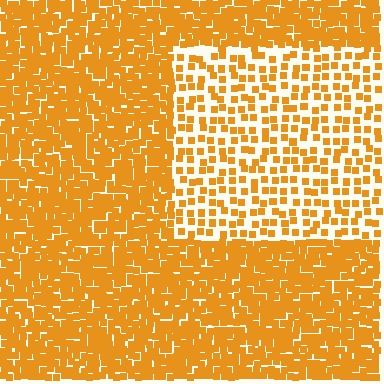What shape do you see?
I see a rectangle.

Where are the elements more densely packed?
The elements are more densely packed outside the rectangle boundary.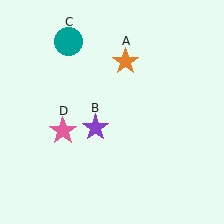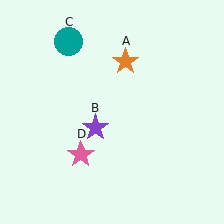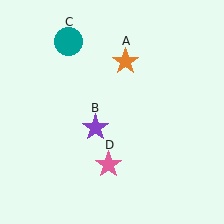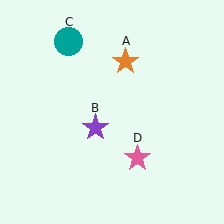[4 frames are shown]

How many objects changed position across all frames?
1 object changed position: pink star (object D).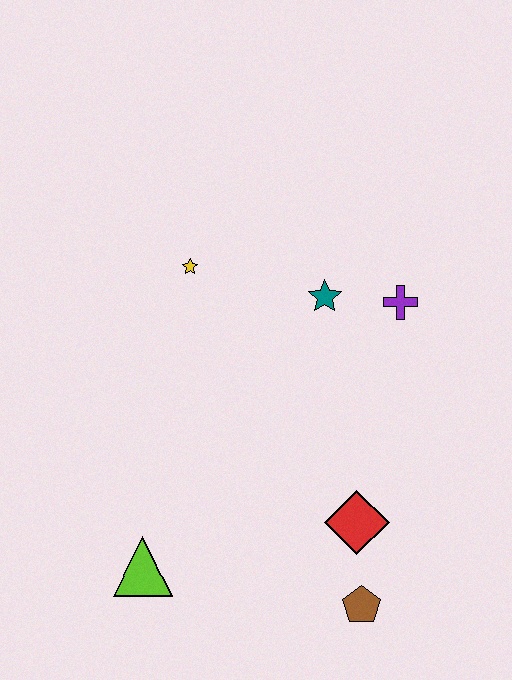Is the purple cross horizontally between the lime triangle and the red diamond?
No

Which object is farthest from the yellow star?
The brown pentagon is farthest from the yellow star.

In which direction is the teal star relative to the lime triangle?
The teal star is above the lime triangle.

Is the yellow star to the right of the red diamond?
No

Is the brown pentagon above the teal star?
No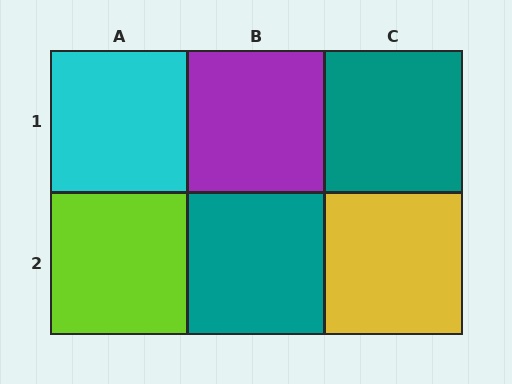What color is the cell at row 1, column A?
Cyan.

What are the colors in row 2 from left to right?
Lime, teal, yellow.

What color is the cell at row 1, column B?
Purple.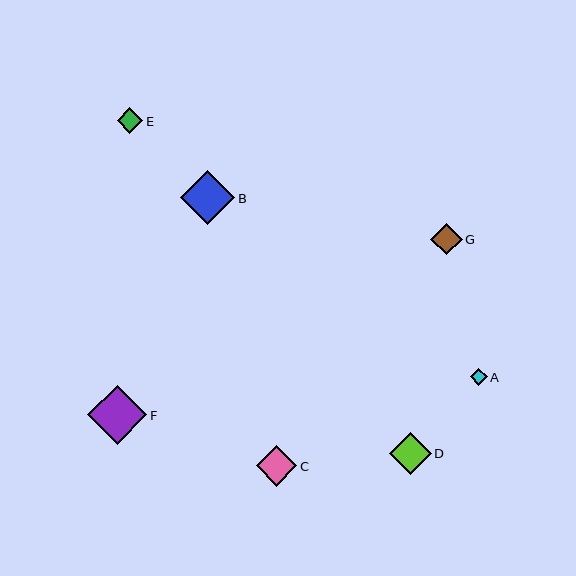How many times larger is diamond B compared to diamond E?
Diamond B is approximately 2.1 times the size of diamond E.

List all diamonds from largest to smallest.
From largest to smallest: F, B, D, C, G, E, A.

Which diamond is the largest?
Diamond F is the largest with a size of approximately 59 pixels.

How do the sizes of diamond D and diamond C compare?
Diamond D and diamond C are approximately the same size.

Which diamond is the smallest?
Diamond A is the smallest with a size of approximately 17 pixels.